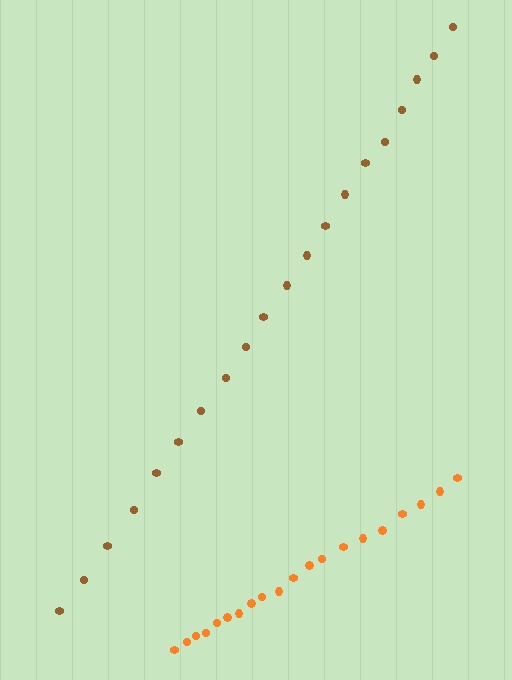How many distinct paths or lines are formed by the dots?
There are 2 distinct paths.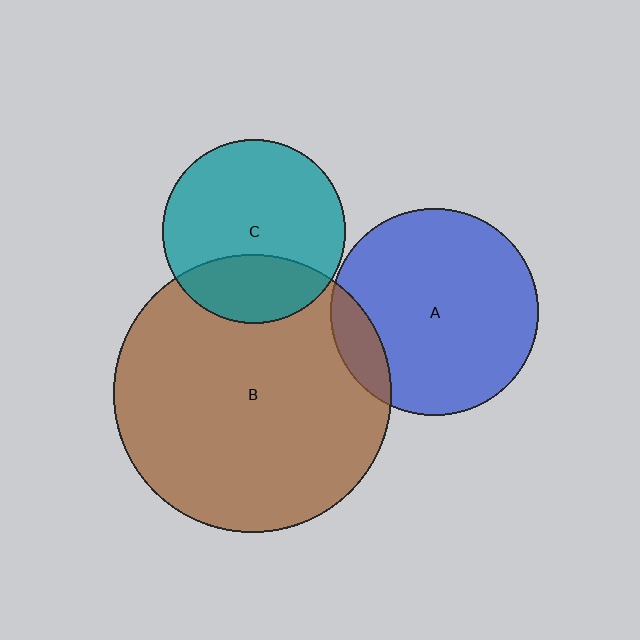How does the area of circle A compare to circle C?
Approximately 1.3 times.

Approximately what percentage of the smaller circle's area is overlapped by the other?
Approximately 30%.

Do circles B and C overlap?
Yes.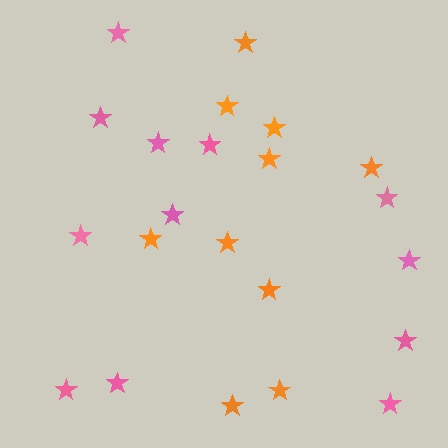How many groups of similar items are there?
There are 2 groups: one group of pink stars (12) and one group of orange stars (10).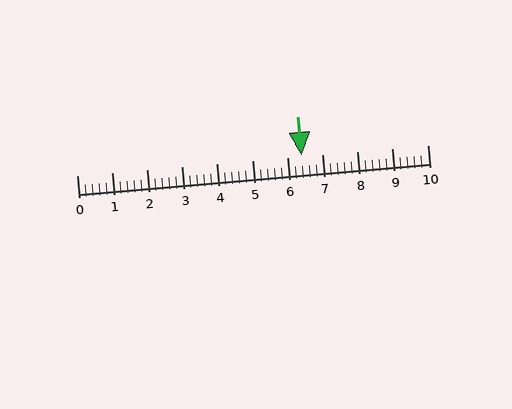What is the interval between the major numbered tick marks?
The major tick marks are spaced 1 units apart.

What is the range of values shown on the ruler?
The ruler shows values from 0 to 10.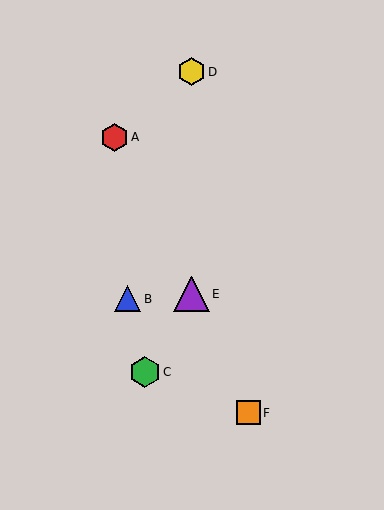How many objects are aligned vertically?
2 objects (D, E) are aligned vertically.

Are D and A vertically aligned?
No, D is at x≈191 and A is at x≈114.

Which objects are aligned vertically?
Objects D, E are aligned vertically.